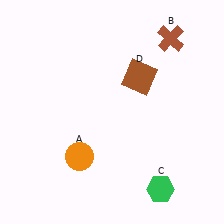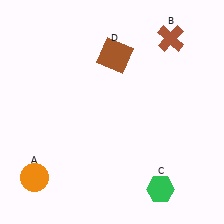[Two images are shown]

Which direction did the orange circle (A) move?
The orange circle (A) moved left.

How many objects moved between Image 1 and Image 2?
2 objects moved between the two images.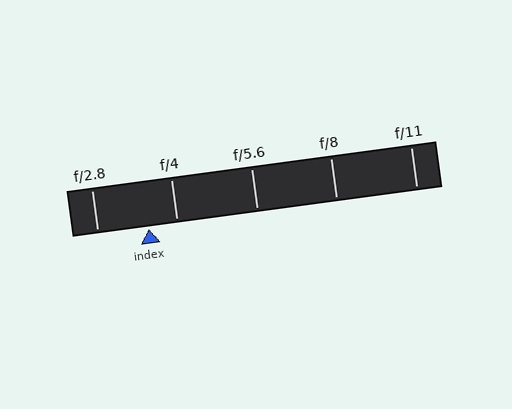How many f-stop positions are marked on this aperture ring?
There are 5 f-stop positions marked.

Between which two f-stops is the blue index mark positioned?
The index mark is between f/2.8 and f/4.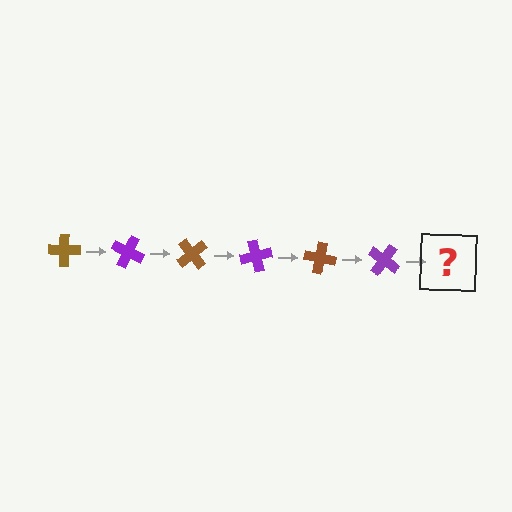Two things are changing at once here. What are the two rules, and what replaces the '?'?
The two rules are that it rotates 25 degrees each step and the color cycles through brown and purple. The '?' should be a brown cross, rotated 150 degrees from the start.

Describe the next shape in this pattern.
It should be a brown cross, rotated 150 degrees from the start.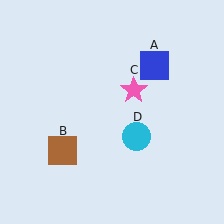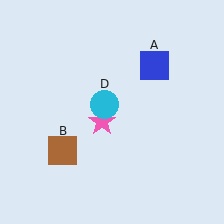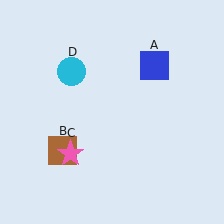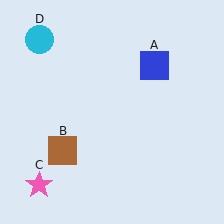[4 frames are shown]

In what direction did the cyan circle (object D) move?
The cyan circle (object D) moved up and to the left.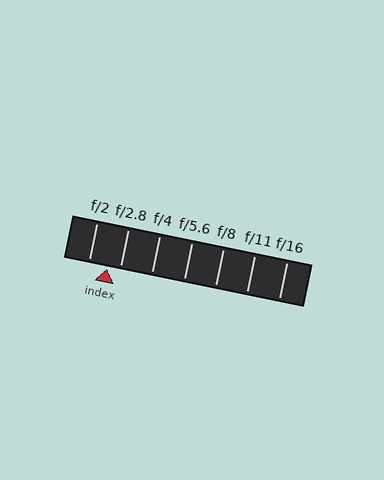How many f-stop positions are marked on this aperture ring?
There are 7 f-stop positions marked.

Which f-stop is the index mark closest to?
The index mark is closest to f/2.8.